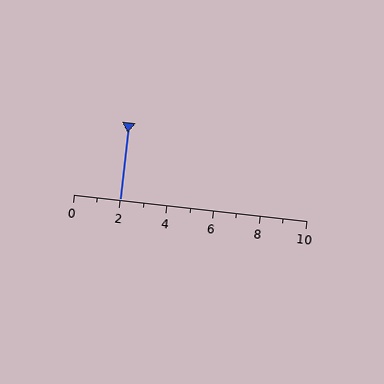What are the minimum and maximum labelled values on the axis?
The axis runs from 0 to 10.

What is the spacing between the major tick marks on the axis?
The major ticks are spaced 2 apart.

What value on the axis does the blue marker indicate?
The marker indicates approximately 2.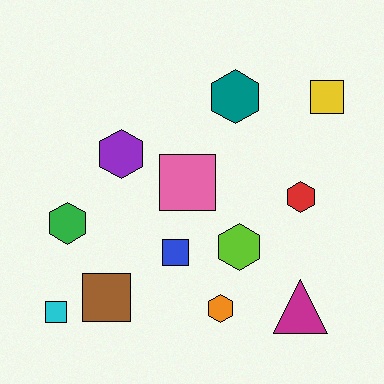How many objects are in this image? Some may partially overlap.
There are 12 objects.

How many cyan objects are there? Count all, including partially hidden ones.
There is 1 cyan object.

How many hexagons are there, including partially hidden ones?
There are 6 hexagons.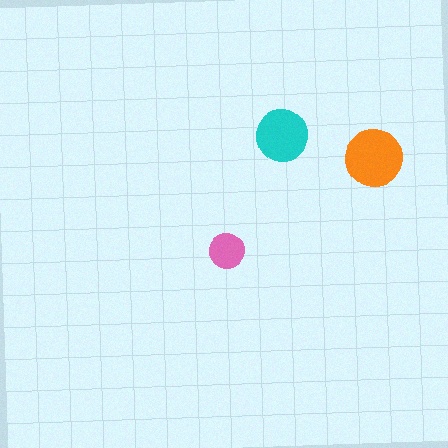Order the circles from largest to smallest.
the orange one, the cyan one, the pink one.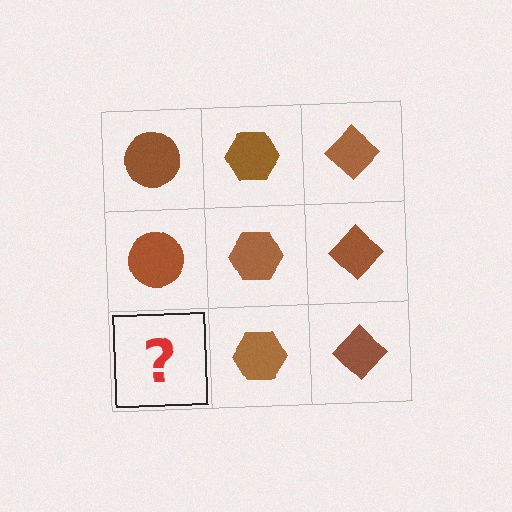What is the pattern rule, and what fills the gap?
The rule is that each column has a consistent shape. The gap should be filled with a brown circle.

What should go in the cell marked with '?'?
The missing cell should contain a brown circle.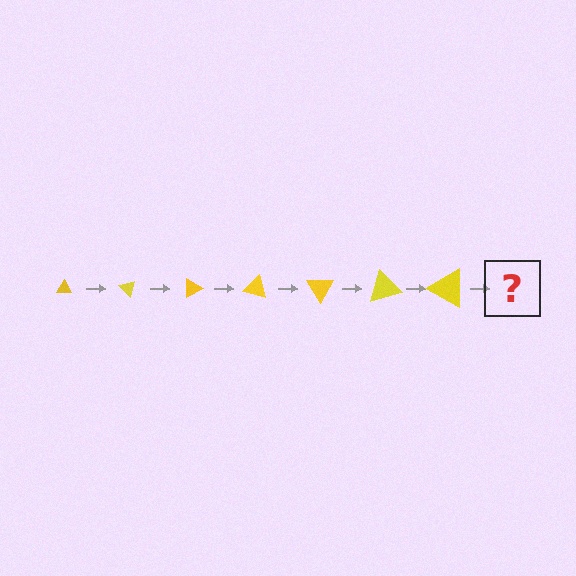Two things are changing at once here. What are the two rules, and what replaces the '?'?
The two rules are that the triangle grows larger each step and it rotates 45 degrees each step. The '?' should be a triangle, larger than the previous one and rotated 315 degrees from the start.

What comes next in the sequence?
The next element should be a triangle, larger than the previous one and rotated 315 degrees from the start.